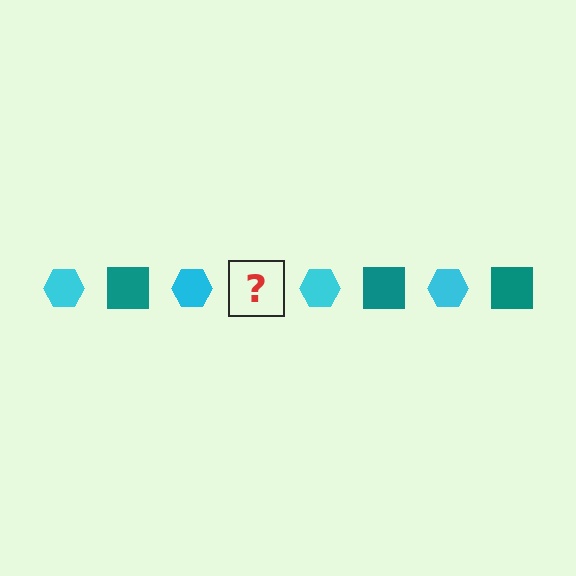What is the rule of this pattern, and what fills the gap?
The rule is that the pattern alternates between cyan hexagon and teal square. The gap should be filled with a teal square.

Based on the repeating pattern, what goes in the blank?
The blank should be a teal square.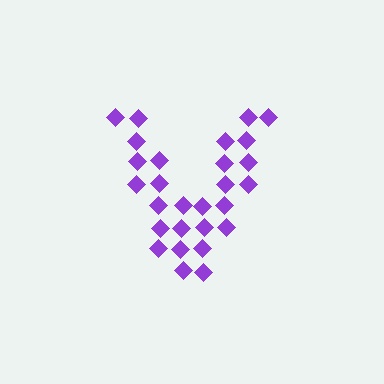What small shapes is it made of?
It is made of small diamonds.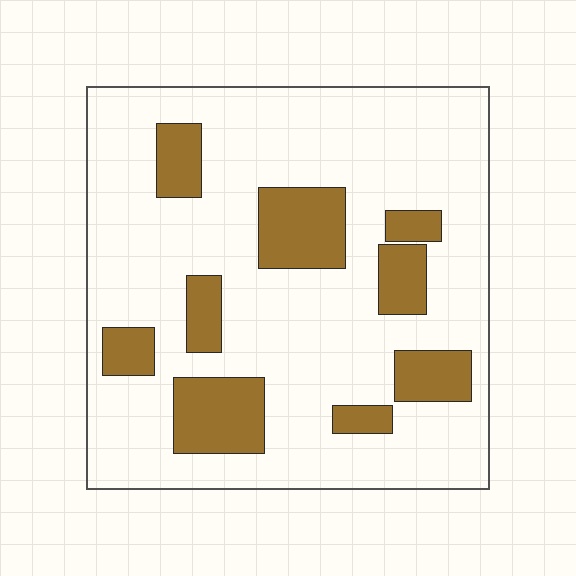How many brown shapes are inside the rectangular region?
9.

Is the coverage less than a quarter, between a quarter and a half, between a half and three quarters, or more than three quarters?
Less than a quarter.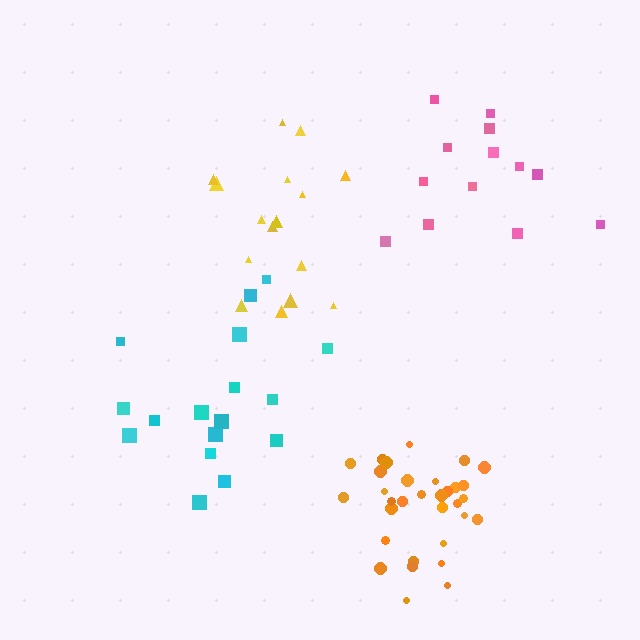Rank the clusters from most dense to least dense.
orange, pink, yellow, cyan.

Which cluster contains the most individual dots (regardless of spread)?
Orange (32).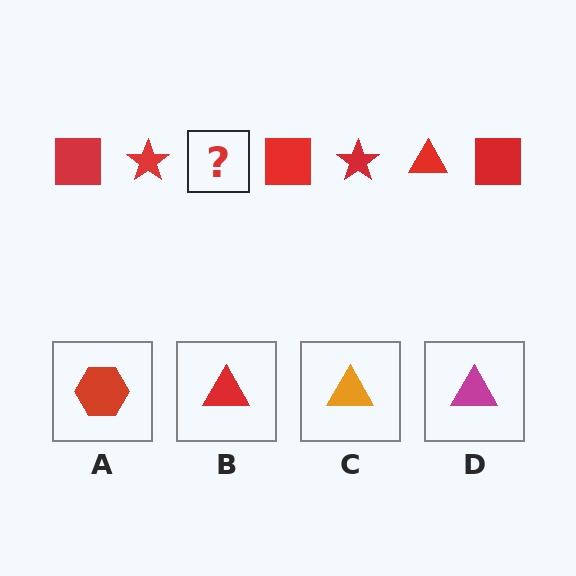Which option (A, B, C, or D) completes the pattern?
B.